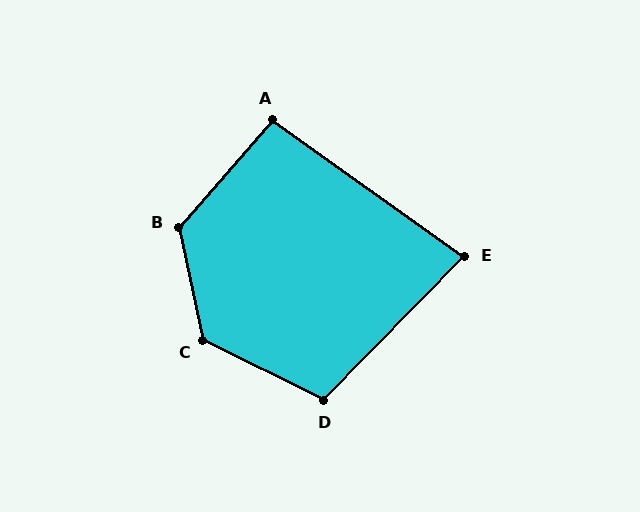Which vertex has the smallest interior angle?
E, at approximately 81 degrees.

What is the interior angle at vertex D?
Approximately 108 degrees (obtuse).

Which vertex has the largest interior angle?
C, at approximately 129 degrees.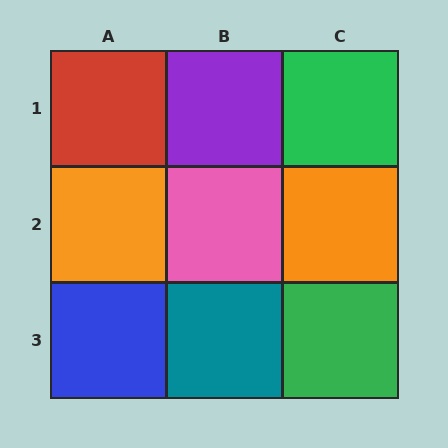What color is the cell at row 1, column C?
Green.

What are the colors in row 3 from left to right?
Blue, teal, green.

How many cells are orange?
2 cells are orange.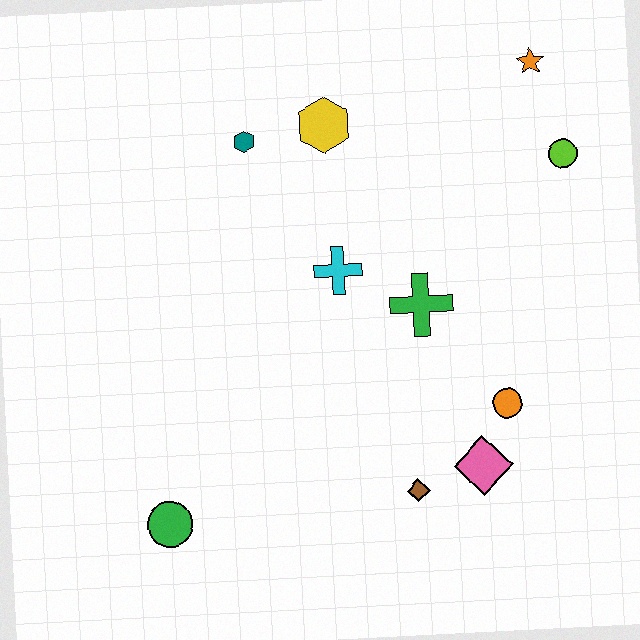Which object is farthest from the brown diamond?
The orange star is farthest from the brown diamond.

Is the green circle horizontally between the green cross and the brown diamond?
No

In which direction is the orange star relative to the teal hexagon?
The orange star is to the right of the teal hexagon.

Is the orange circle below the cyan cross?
Yes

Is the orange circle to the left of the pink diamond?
No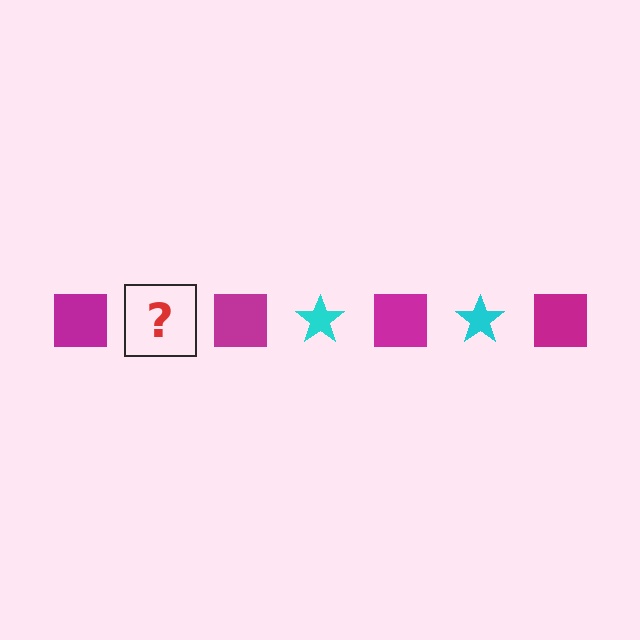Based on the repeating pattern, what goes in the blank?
The blank should be a cyan star.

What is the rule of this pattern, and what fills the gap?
The rule is that the pattern alternates between magenta square and cyan star. The gap should be filled with a cyan star.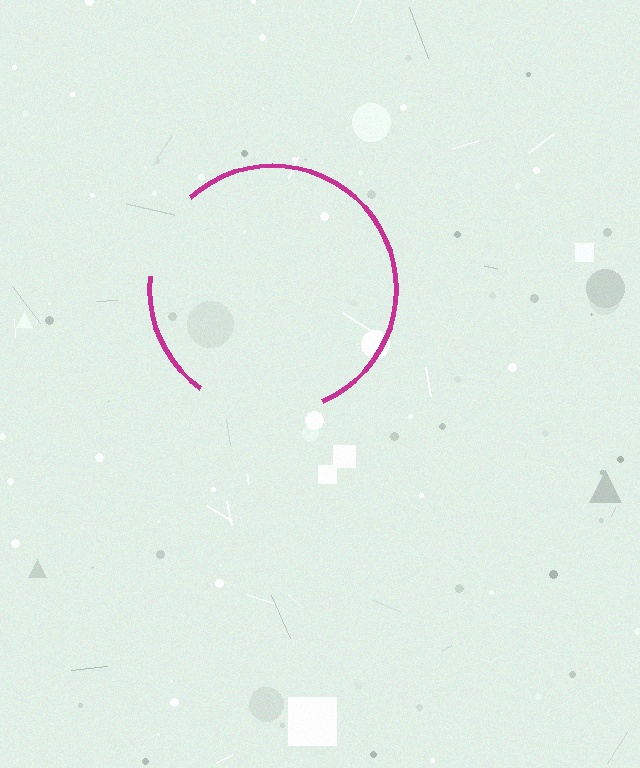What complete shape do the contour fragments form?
The contour fragments form a circle.